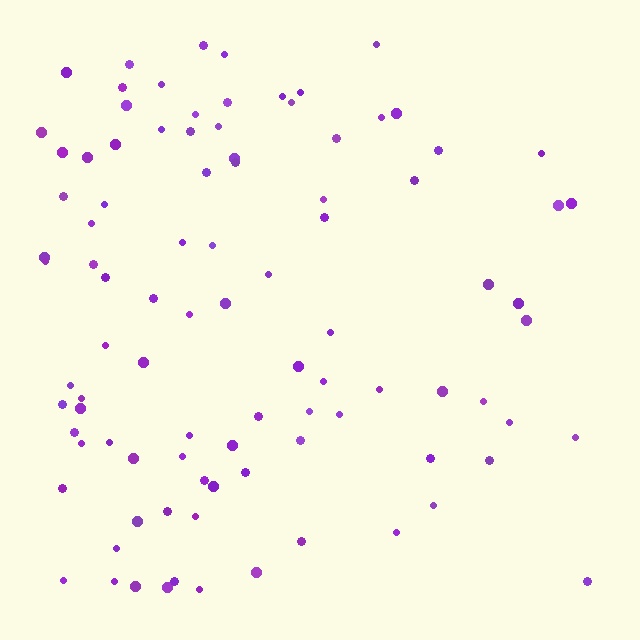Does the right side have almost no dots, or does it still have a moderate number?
Still a moderate number, just noticeably fewer than the left.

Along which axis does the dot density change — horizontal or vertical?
Horizontal.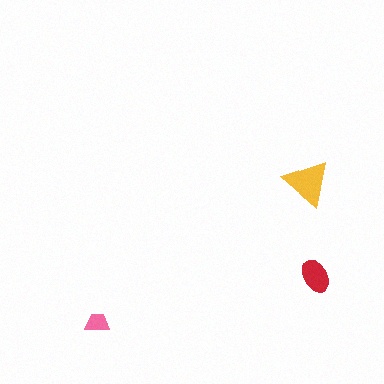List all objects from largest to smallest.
The yellow triangle, the red ellipse, the pink trapezoid.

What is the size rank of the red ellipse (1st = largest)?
2nd.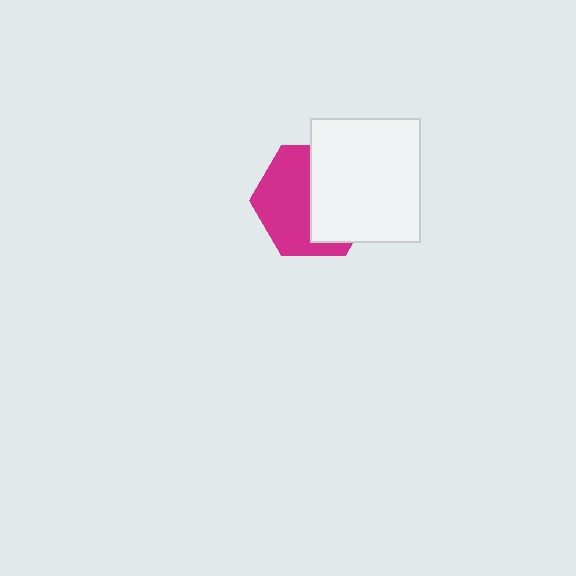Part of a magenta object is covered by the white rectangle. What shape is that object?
It is a hexagon.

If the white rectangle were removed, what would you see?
You would see the complete magenta hexagon.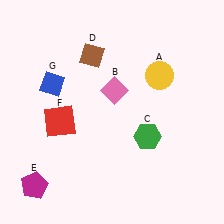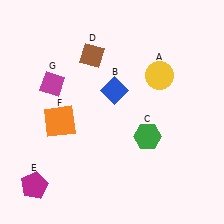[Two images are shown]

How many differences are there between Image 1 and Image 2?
There are 3 differences between the two images.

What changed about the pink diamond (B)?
In Image 1, B is pink. In Image 2, it changed to blue.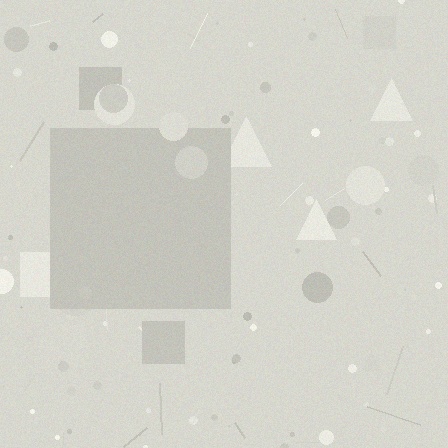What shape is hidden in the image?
A square is hidden in the image.